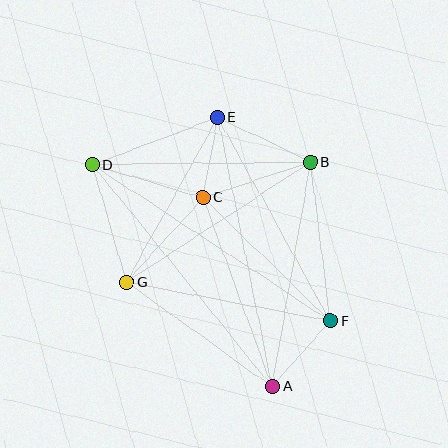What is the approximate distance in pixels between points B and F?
The distance between B and F is approximately 160 pixels.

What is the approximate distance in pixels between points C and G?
The distance between C and G is approximately 114 pixels.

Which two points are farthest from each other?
Points A and D are farthest from each other.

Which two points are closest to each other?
Points C and E are closest to each other.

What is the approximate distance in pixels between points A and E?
The distance between A and E is approximately 275 pixels.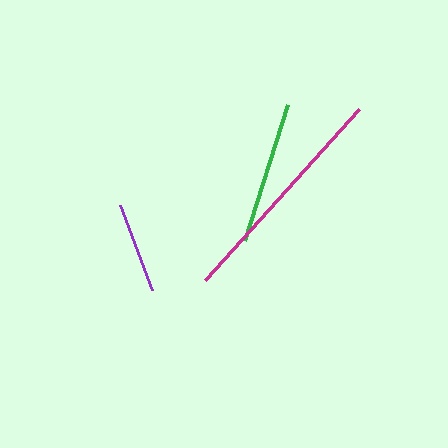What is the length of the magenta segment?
The magenta segment is approximately 230 pixels long.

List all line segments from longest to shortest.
From longest to shortest: magenta, green, purple.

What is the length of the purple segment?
The purple segment is approximately 91 pixels long.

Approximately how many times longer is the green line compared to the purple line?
The green line is approximately 1.6 times the length of the purple line.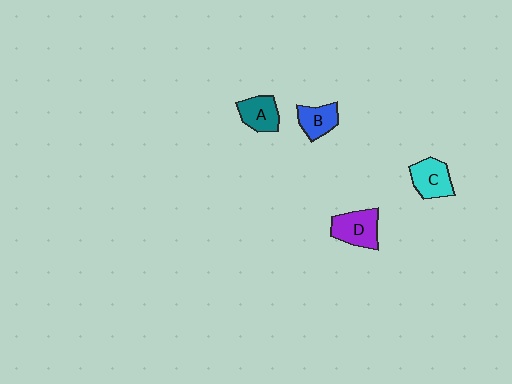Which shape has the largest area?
Shape D (purple).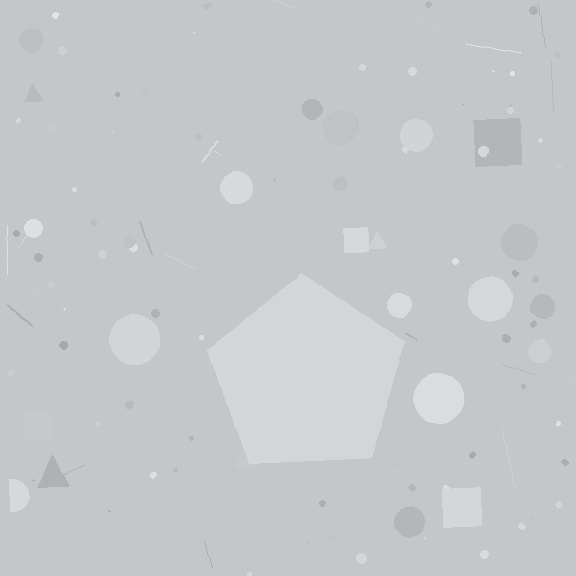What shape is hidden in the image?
A pentagon is hidden in the image.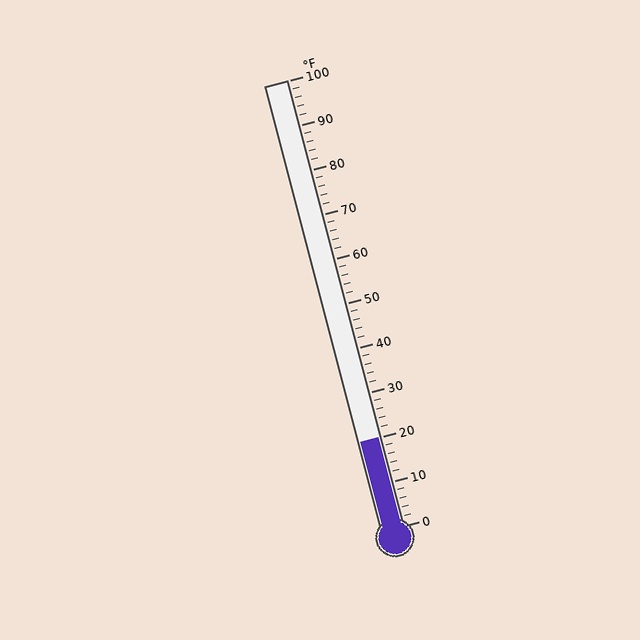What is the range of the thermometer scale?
The thermometer scale ranges from 0°F to 100°F.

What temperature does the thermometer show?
The thermometer shows approximately 20°F.